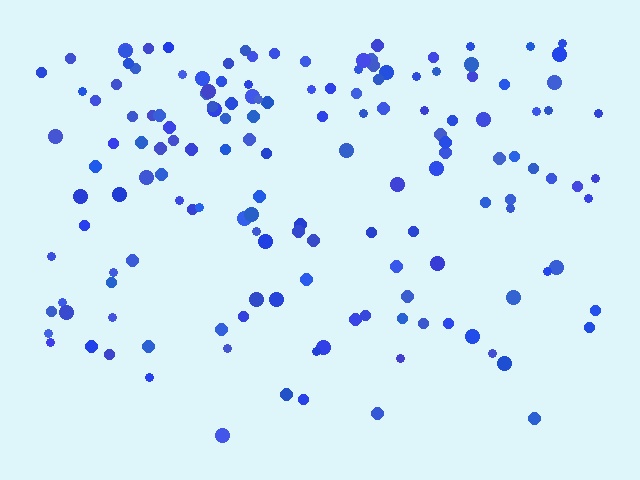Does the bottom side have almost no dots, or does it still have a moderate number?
Still a moderate number, just noticeably fewer than the top.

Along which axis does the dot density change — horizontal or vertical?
Vertical.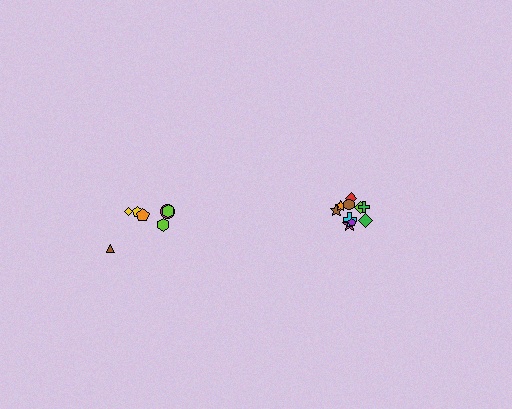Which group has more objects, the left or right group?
The right group.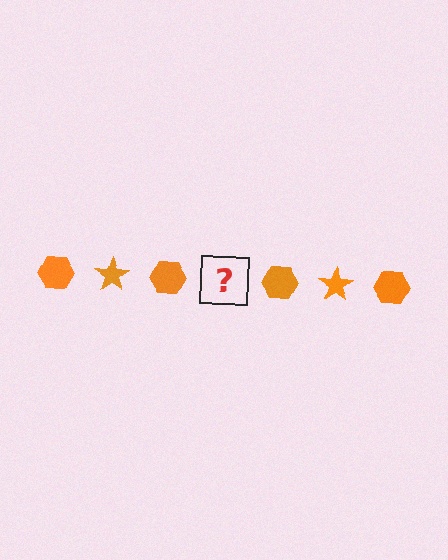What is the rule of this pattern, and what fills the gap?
The rule is that the pattern cycles through hexagon, star shapes in orange. The gap should be filled with an orange star.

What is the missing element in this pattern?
The missing element is an orange star.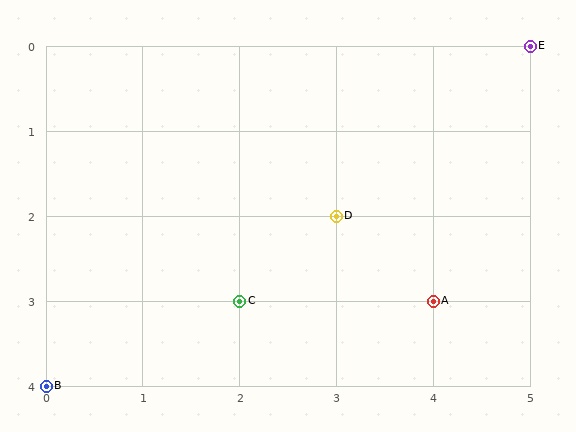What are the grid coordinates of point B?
Point B is at grid coordinates (0, 4).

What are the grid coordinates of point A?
Point A is at grid coordinates (4, 3).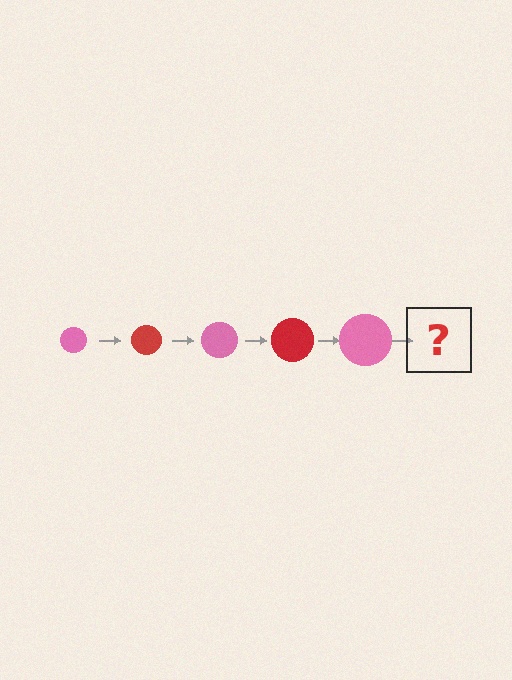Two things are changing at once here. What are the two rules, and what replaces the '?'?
The two rules are that the circle grows larger each step and the color cycles through pink and red. The '?' should be a red circle, larger than the previous one.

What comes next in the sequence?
The next element should be a red circle, larger than the previous one.